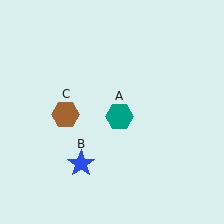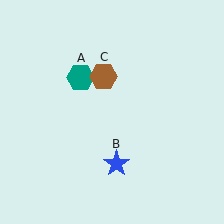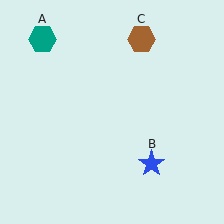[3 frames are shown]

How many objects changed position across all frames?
3 objects changed position: teal hexagon (object A), blue star (object B), brown hexagon (object C).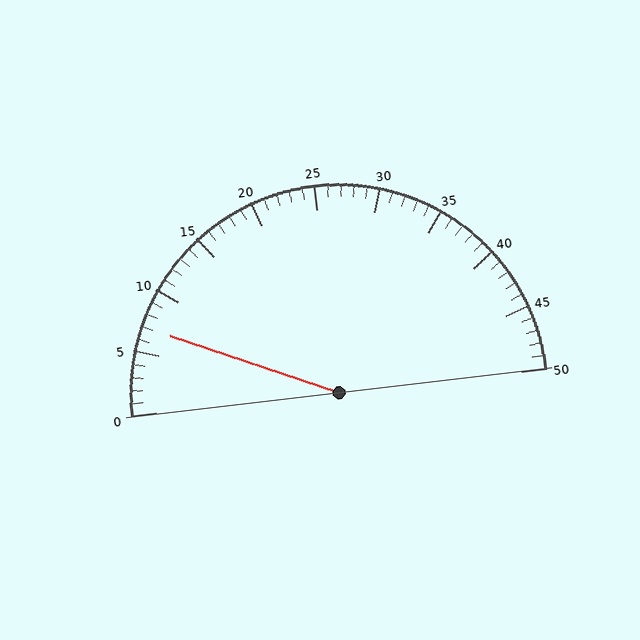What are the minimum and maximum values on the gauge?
The gauge ranges from 0 to 50.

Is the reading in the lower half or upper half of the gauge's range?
The reading is in the lower half of the range (0 to 50).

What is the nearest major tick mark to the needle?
The nearest major tick mark is 5.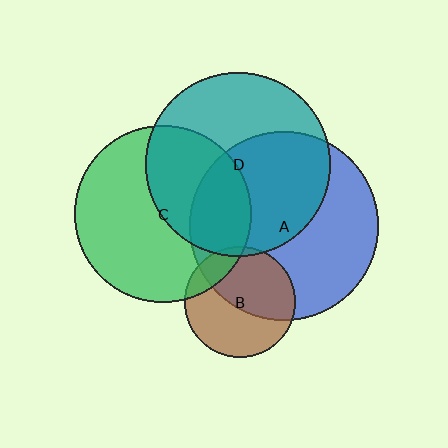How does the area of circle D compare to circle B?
Approximately 2.7 times.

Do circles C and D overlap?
Yes.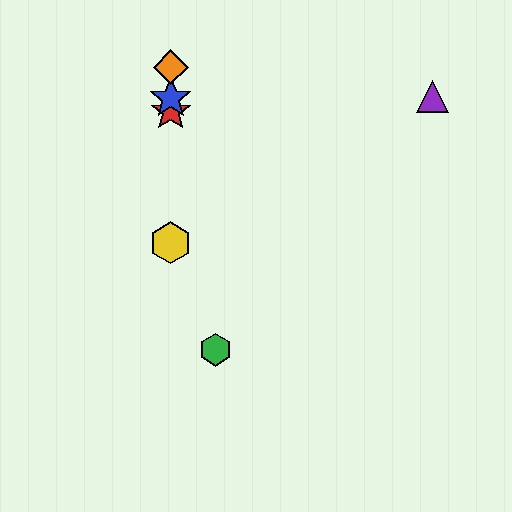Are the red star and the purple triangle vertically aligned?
No, the red star is at x≈171 and the purple triangle is at x≈432.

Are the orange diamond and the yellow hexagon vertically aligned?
Yes, both are at x≈171.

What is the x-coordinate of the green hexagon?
The green hexagon is at x≈216.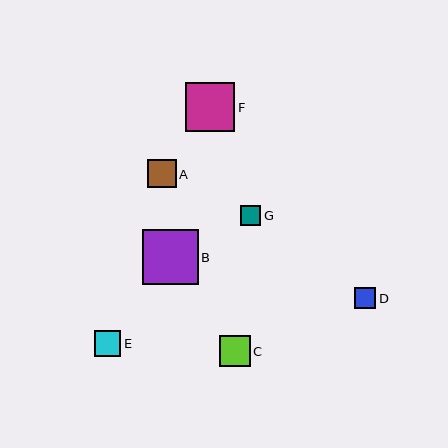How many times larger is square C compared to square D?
Square C is approximately 1.5 times the size of square D.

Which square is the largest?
Square B is the largest with a size of approximately 55 pixels.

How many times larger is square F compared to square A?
Square F is approximately 1.7 times the size of square A.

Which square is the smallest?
Square G is the smallest with a size of approximately 20 pixels.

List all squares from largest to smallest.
From largest to smallest: B, F, C, A, E, D, G.